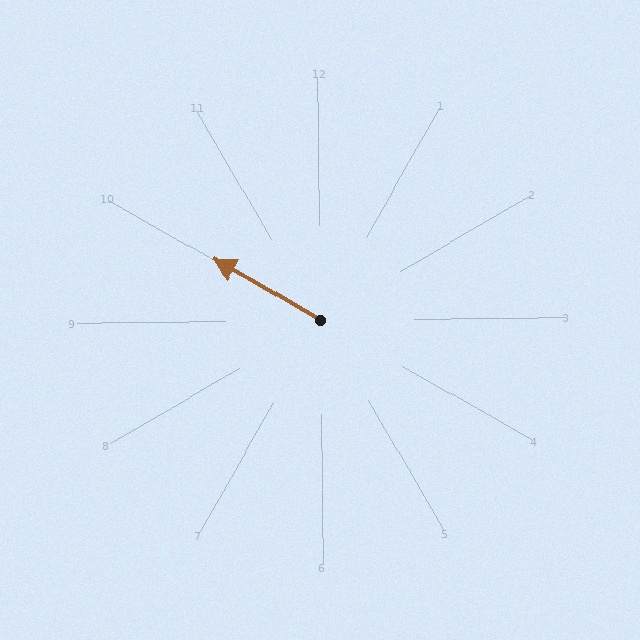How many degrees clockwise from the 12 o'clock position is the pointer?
Approximately 301 degrees.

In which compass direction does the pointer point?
Northwest.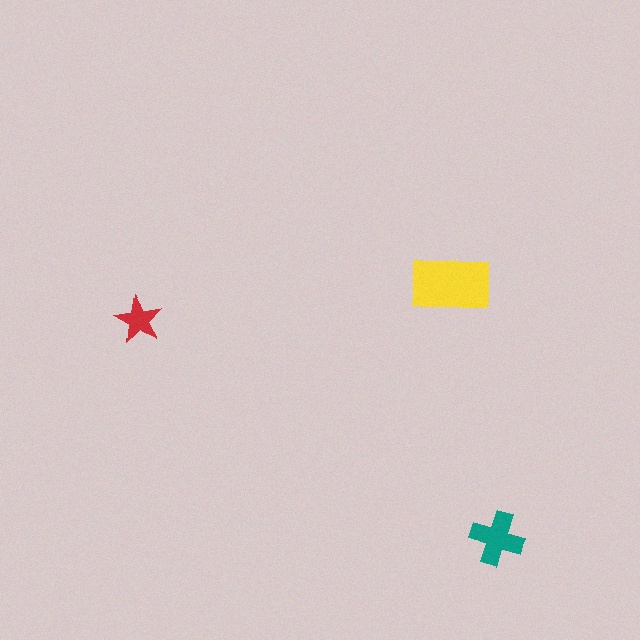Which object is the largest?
The yellow rectangle.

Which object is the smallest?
The red star.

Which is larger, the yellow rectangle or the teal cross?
The yellow rectangle.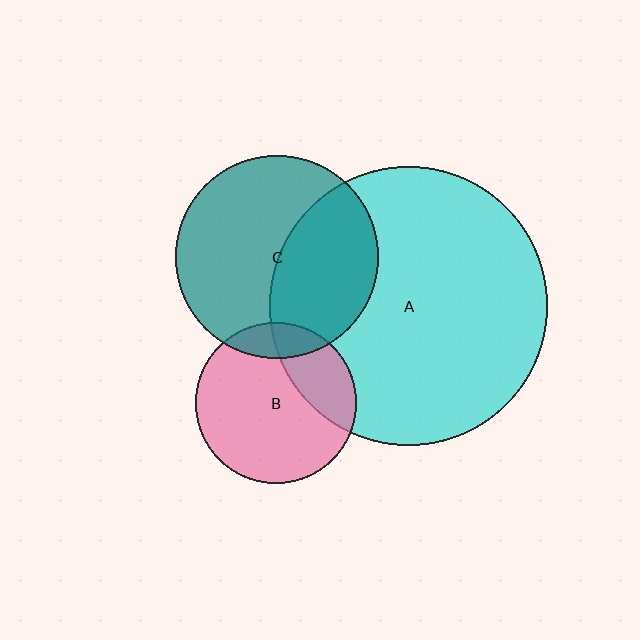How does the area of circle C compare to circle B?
Approximately 1.6 times.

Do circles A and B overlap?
Yes.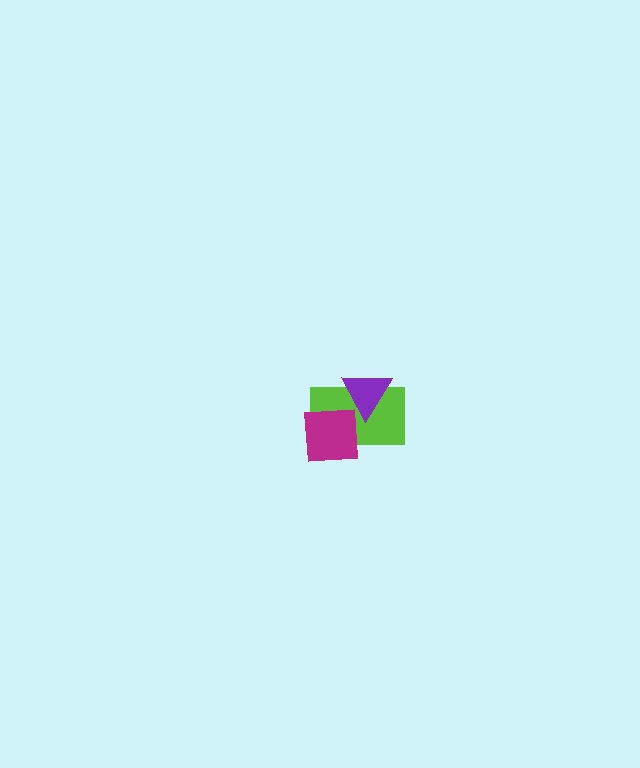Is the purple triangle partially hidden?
No, no other shape covers it.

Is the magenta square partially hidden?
Yes, it is partially covered by another shape.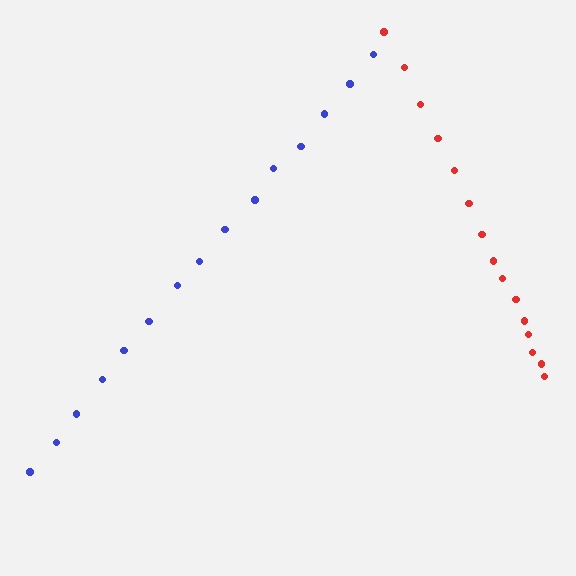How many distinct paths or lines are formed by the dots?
There are 2 distinct paths.